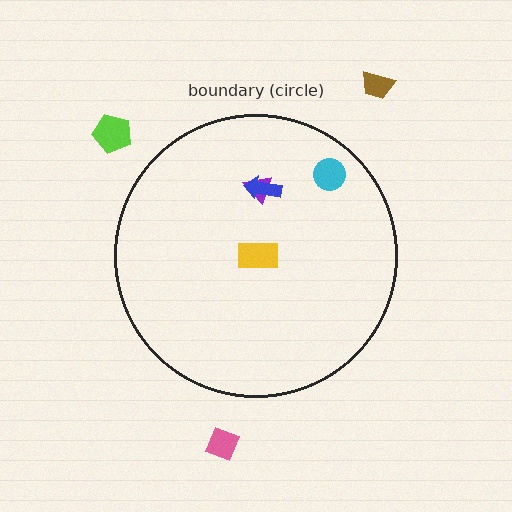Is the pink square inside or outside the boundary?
Outside.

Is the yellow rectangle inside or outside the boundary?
Inside.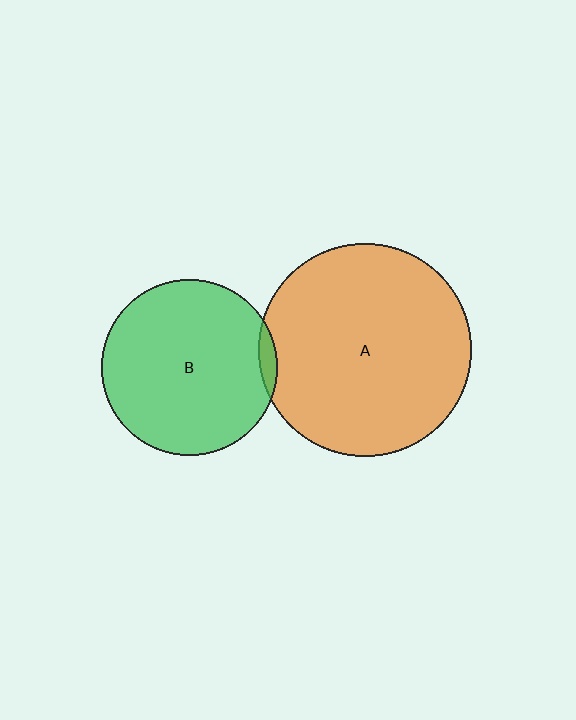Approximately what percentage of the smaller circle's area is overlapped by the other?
Approximately 5%.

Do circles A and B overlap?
Yes.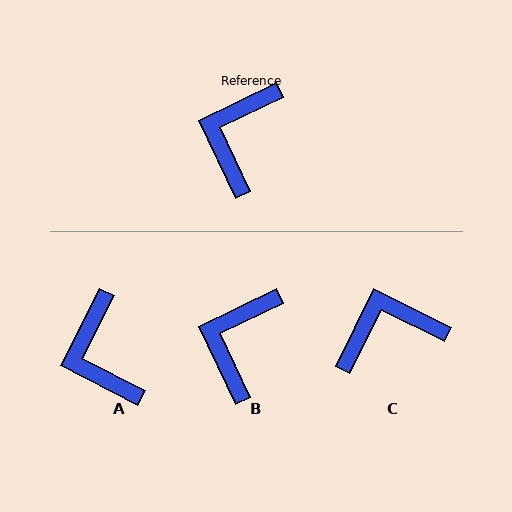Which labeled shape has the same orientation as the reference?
B.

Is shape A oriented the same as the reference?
No, it is off by about 37 degrees.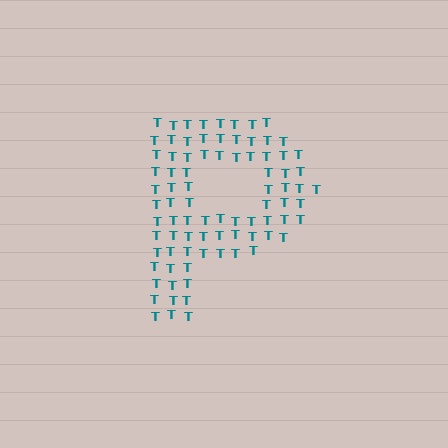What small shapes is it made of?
It is made of small letter T's.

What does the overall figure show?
The overall figure shows the letter P.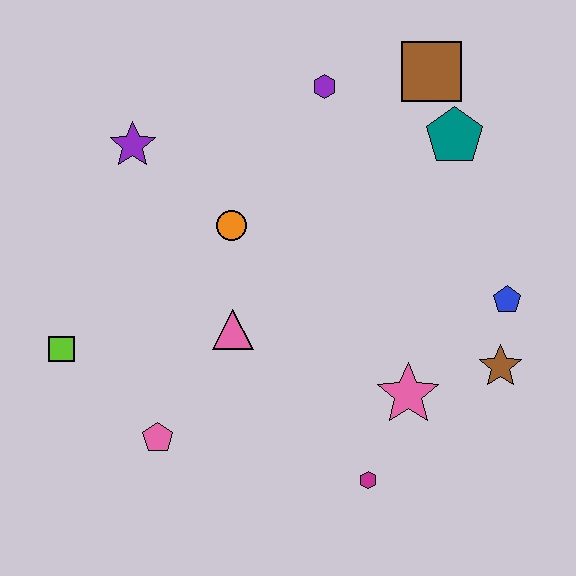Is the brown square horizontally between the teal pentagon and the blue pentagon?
No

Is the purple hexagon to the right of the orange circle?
Yes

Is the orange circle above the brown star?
Yes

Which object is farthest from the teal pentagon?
The lime square is farthest from the teal pentagon.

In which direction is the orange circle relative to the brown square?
The orange circle is to the left of the brown square.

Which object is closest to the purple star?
The orange circle is closest to the purple star.